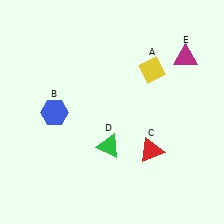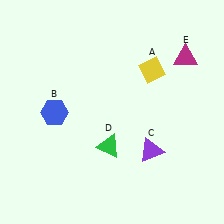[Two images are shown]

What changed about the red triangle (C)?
In Image 1, C is red. In Image 2, it changed to purple.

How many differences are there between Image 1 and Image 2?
There is 1 difference between the two images.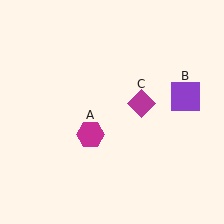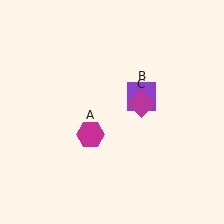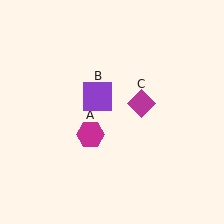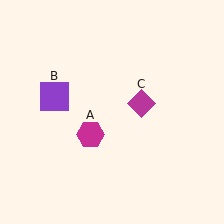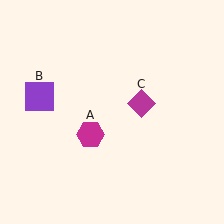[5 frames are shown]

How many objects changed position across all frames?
1 object changed position: purple square (object B).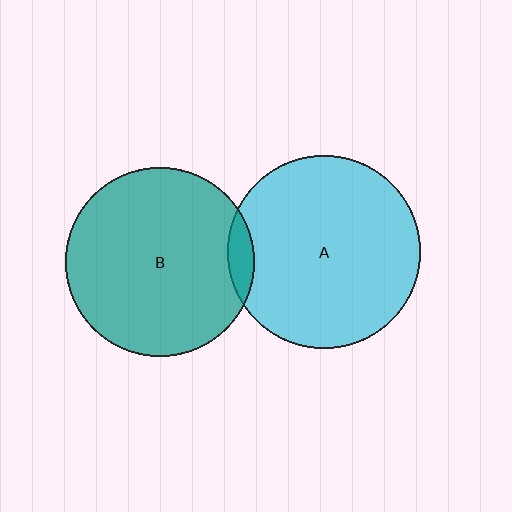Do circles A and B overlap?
Yes.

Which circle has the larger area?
Circle A (cyan).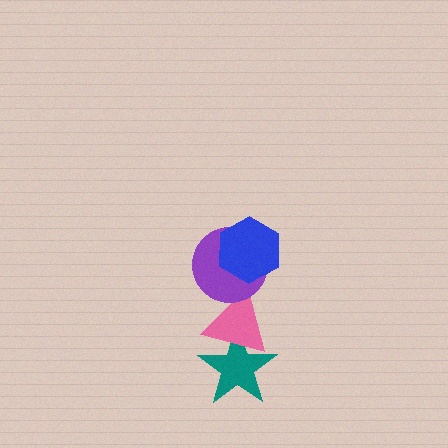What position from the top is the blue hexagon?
The blue hexagon is 1st from the top.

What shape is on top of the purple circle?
The blue hexagon is on top of the purple circle.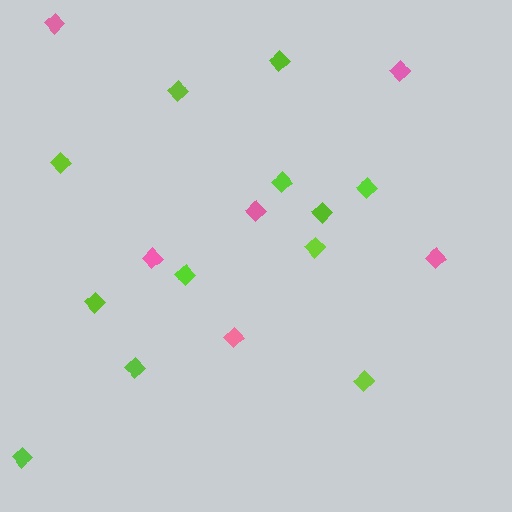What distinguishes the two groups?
There are 2 groups: one group of lime diamonds (12) and one group of pink diamonds (6).